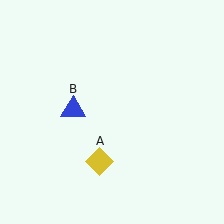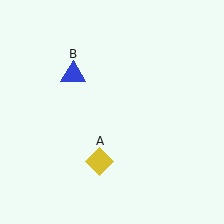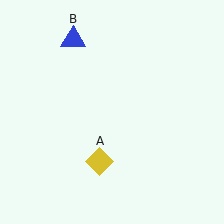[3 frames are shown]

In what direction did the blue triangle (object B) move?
The blue triangle (object B) moved up.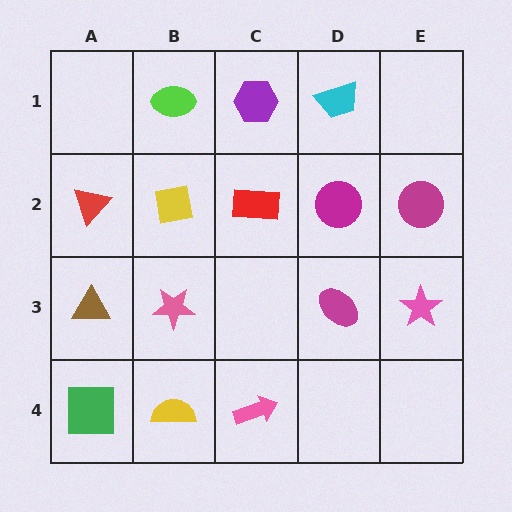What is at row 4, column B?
A yellow semicircle.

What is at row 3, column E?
A pink star.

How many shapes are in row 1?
3 shapes.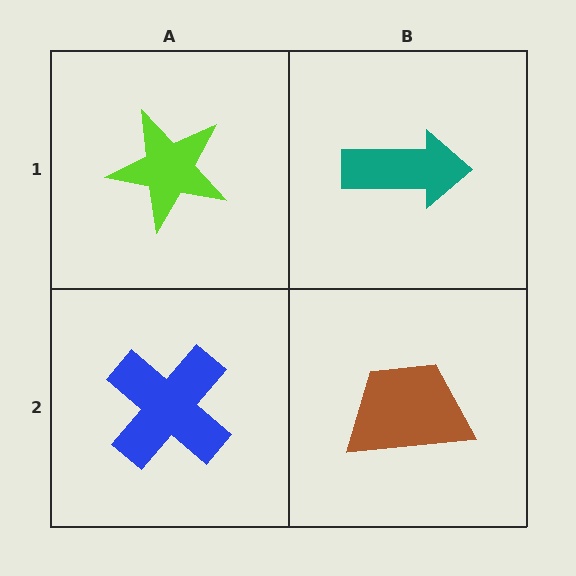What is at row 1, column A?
A lime star.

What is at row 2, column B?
A brown trapezoid.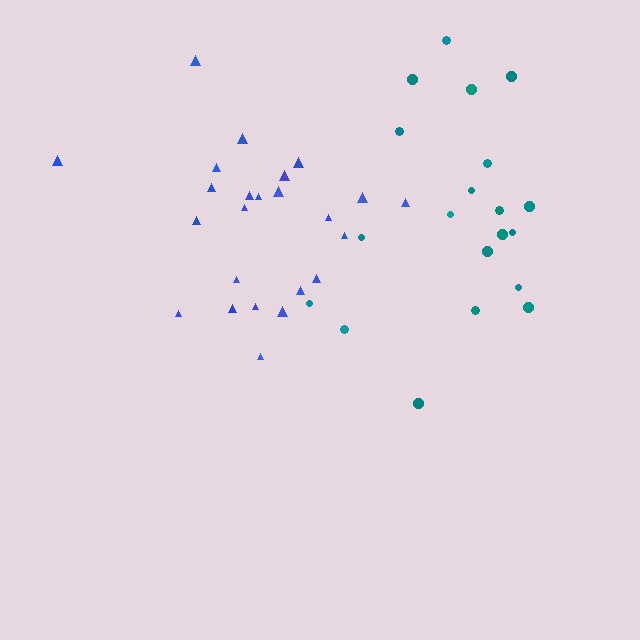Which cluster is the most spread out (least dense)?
Teal.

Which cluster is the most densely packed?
Blue.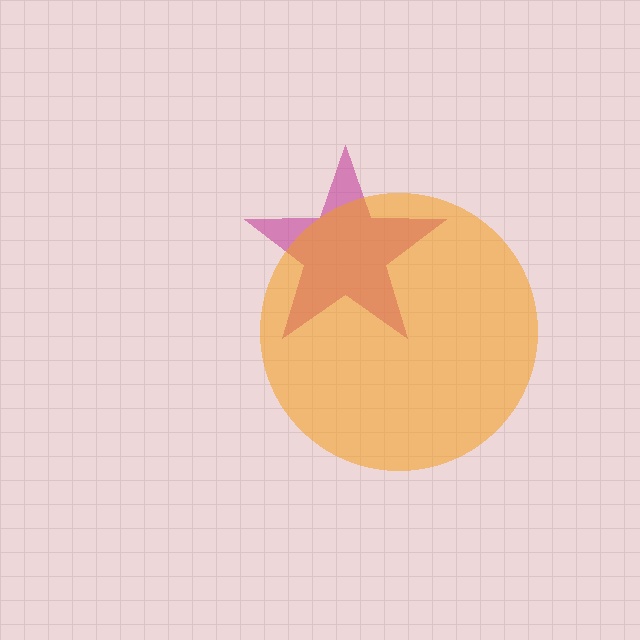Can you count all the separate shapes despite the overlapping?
Yes, there are 2 separate shapes.